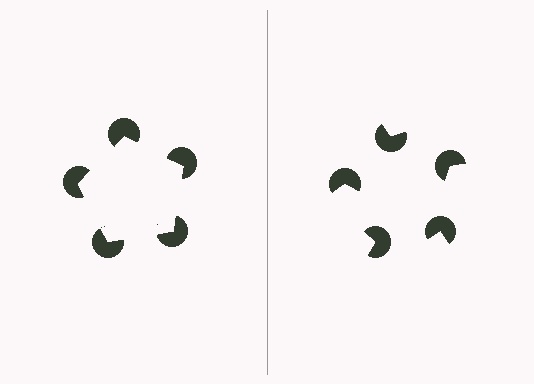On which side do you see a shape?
An illusory pentagon appears on the left side. On the right side the wedge cuts are rotated, so no coherent shape forms.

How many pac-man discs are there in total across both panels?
10 — 5 on each side.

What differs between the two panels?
The pac-man discs are positioned identically on both sides; only the wedge orientations differ. On the left they align to a pentagon; on the right they are misaligned.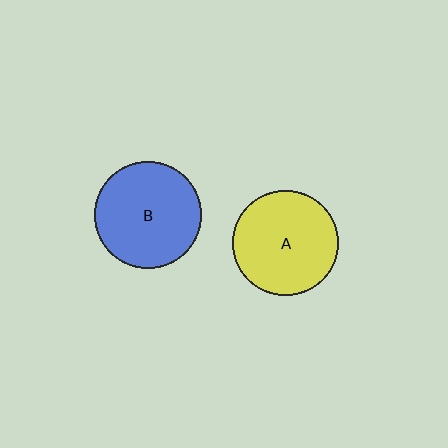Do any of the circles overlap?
No, none of the circles overlap.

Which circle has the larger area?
Circle B (blue).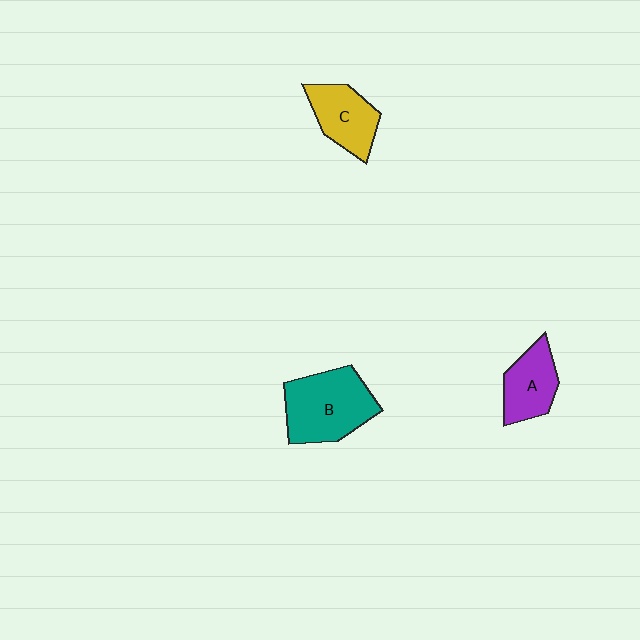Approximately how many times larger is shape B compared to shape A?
Approximately 1.6 times.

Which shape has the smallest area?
Shape A (purple).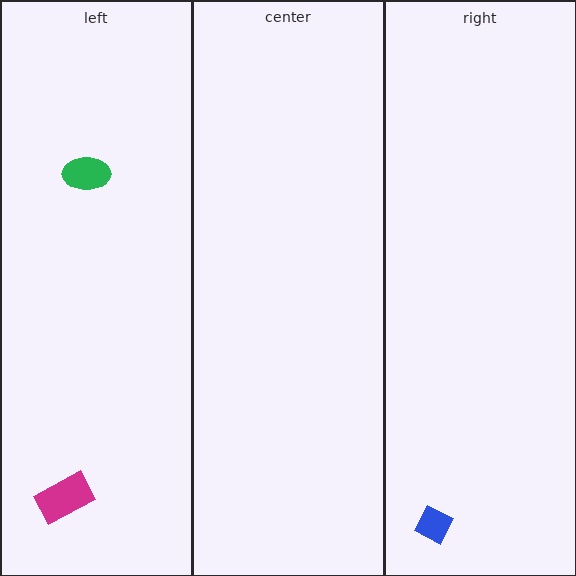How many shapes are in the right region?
1.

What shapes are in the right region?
The blue diamond.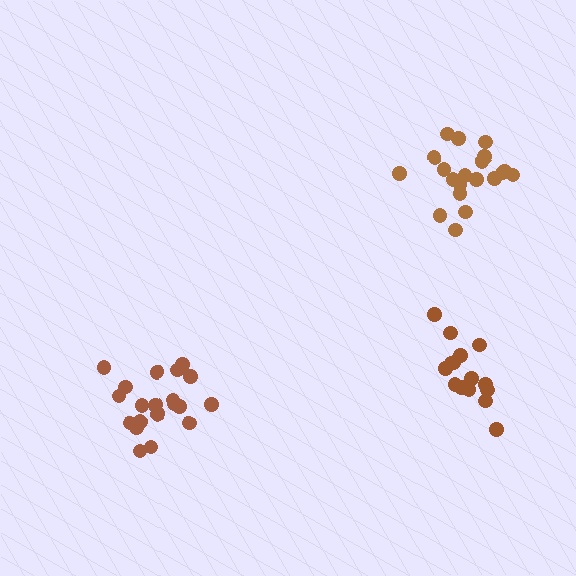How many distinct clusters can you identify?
There are 3 distinct clusters.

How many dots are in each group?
Group 1: 15 dots, Group 2: 20 dots, Group 3: 20 dots (55 total).